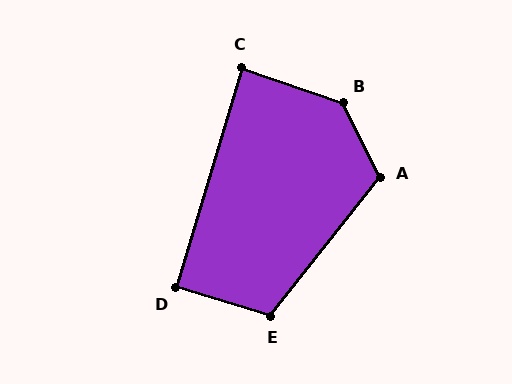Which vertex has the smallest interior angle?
C, at approximately 88 degrees.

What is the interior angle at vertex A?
Approximately 115 degrees (obtuse).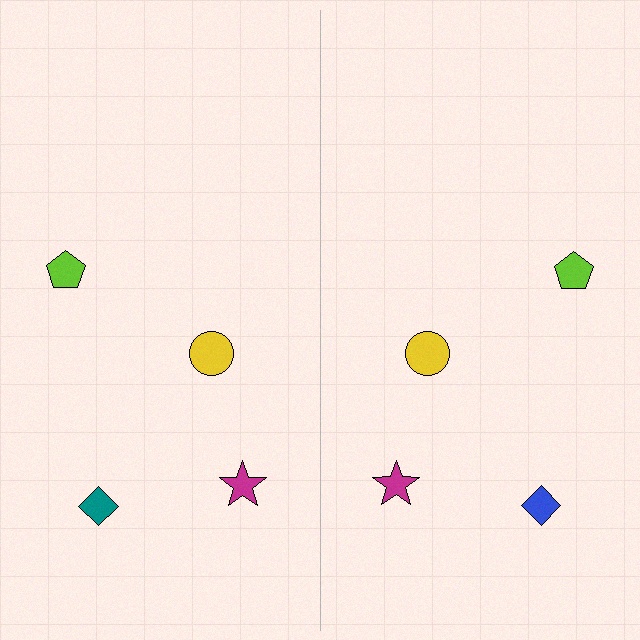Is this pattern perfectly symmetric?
No, the pattern is not perfectly symmetric. The blue diamond on the right side breaks the symmetry — its mirror counterpart is teal.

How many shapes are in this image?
There are 8 shapes in this image.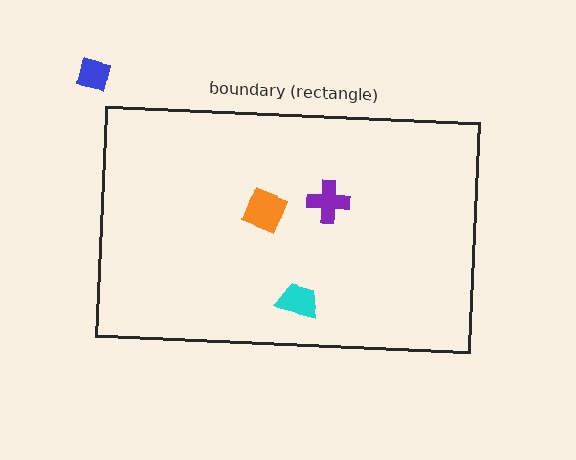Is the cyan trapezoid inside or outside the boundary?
Inside.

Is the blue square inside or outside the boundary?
Outside.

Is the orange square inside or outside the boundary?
Inside.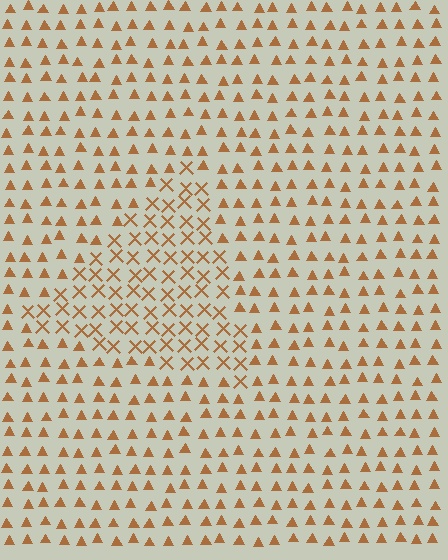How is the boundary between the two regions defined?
The boundary is defined by a change in element shape: X marks inside vs. triangles outside. All elements share the same color and spacing.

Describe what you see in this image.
The image is filled with small brown elements arranged in a uniform grid. A triangle-shaped region contains X marks, while the surrounding area contains triangles. The boundary is defined purely by the change in element shape.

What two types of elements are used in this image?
The image uses X marks inside the triangle region and triangles outside it.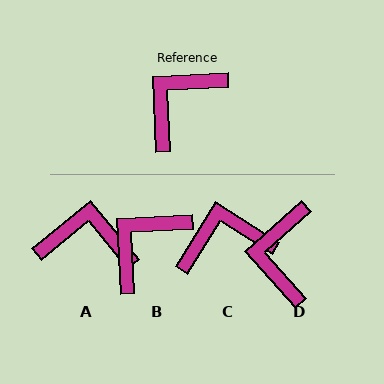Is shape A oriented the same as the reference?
No, it is off by about 54 degrees.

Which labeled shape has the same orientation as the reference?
B.